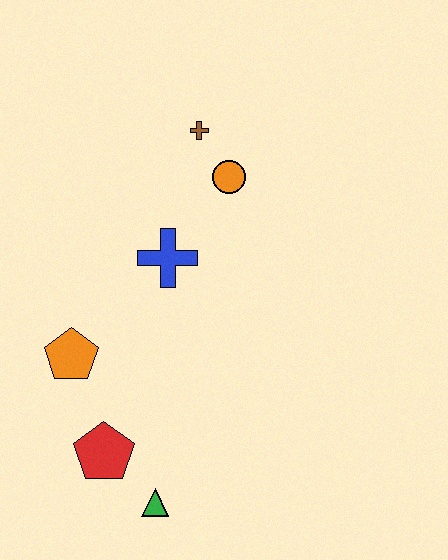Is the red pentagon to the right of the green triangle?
No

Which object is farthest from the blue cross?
The green triangle is farthest from the blue cross.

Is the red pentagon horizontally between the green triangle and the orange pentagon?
Yes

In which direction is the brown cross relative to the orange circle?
The brown cross is above the orange circle.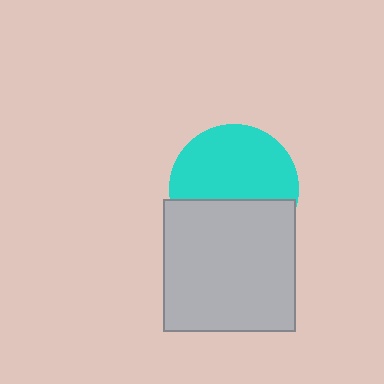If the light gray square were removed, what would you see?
You would see the complete cyan circle.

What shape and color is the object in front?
The object in front is a light gray square.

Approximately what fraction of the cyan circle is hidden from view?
Roughly 40% of the cyan circle is hidden behind the light gray square.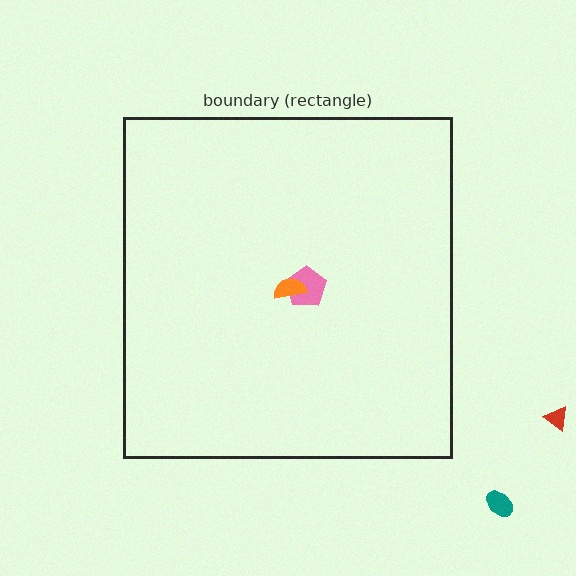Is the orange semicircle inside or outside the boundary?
Inside.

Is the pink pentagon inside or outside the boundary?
Inside.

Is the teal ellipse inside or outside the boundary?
Outside.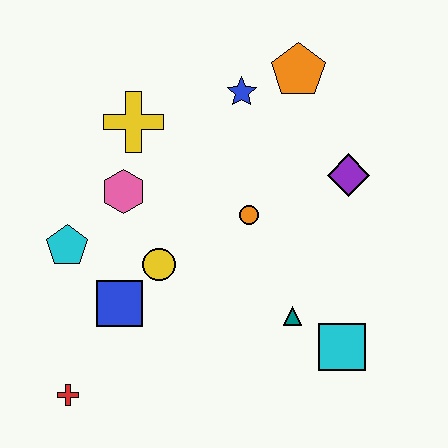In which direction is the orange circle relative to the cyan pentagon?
The orange circle is to the right of the cyan pentagon.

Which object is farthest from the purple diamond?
The red cross is farthest from the purple diamond.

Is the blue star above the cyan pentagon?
Yes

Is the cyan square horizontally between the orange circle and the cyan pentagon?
No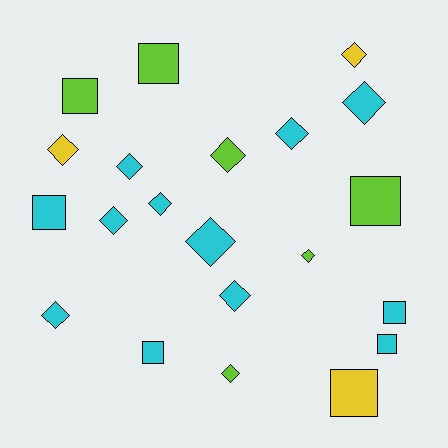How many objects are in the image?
There are 21 objects.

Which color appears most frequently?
Cyan, with 12 objects.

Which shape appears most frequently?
Diamond, with 13 objects.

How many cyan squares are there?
There are 4 cyan squares.